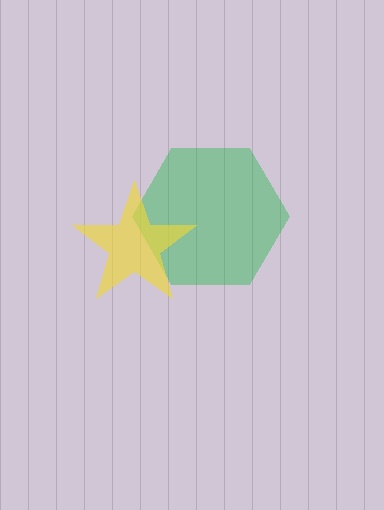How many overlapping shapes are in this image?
There are 2 overlapping shapes in the image.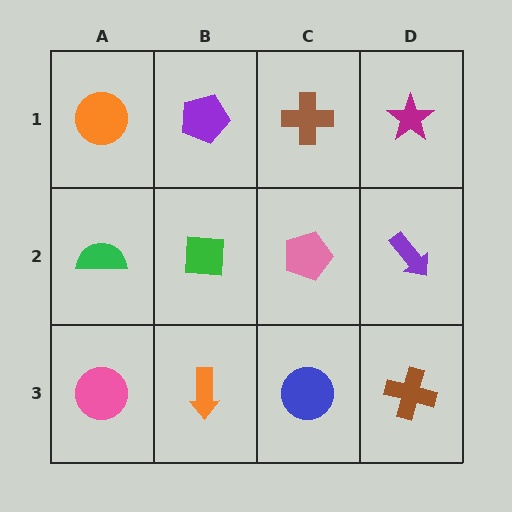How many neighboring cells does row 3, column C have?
3.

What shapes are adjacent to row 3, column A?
A green semicircle (row 2, column A), an orange arrow (row 3, column B).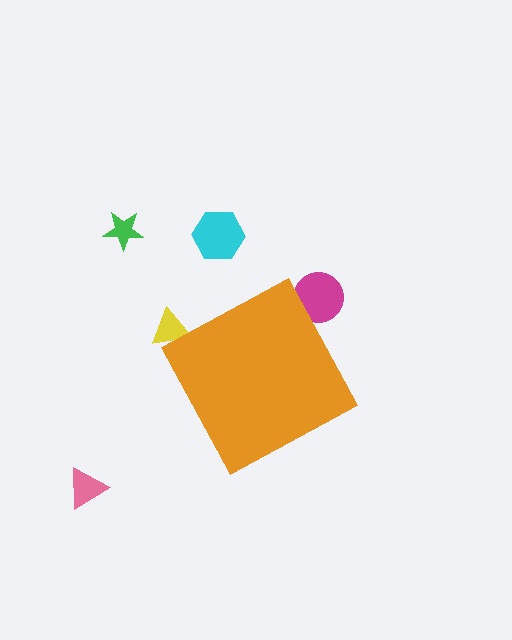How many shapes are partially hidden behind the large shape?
2 shapes are partially hidden.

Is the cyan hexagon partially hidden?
No, the cyan hexagon is fully visible.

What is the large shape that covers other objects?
An orange diamond.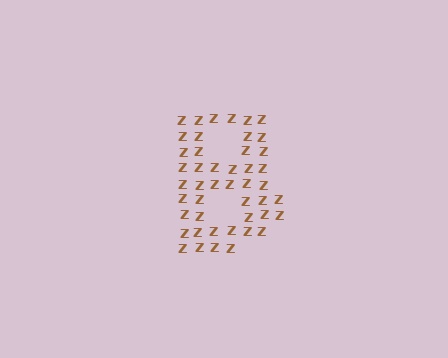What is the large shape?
The large shape is the letter B.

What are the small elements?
The small elements are letter Z's.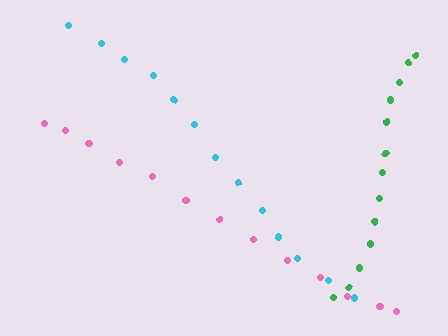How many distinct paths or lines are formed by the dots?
There are 3 distinct paths.